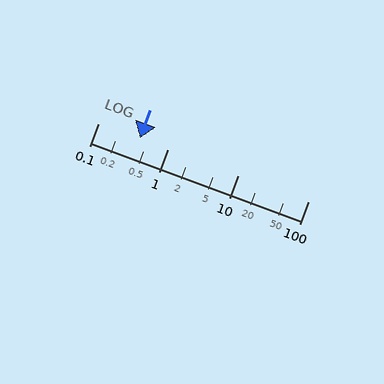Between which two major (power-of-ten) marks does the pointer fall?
The pointer is between 0.1 and 1.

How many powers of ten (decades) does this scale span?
The scale spans 3 decades, from 0.1 to 100.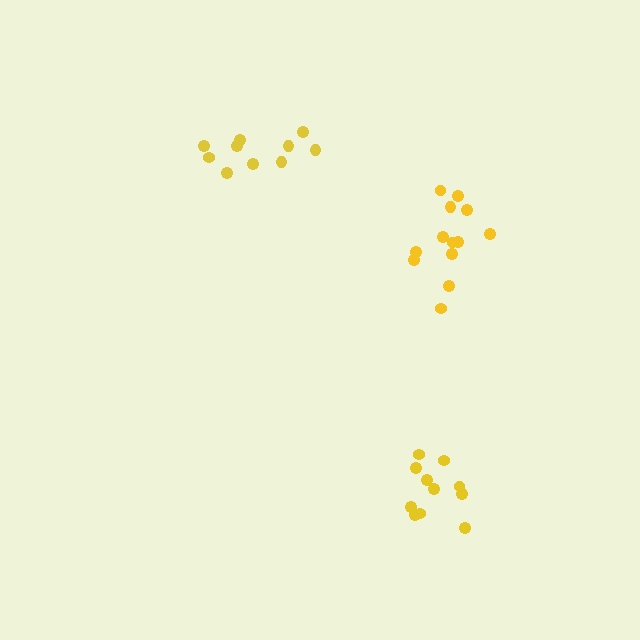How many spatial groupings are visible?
There are 3 spatial groupings.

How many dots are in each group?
Group 1: 10 dots, Group 2: 11 dots, Group 3: 13 dots (34 total).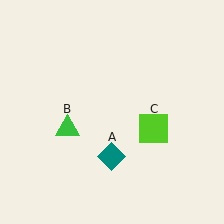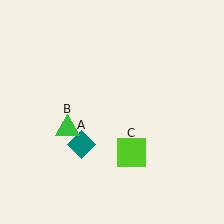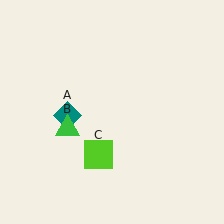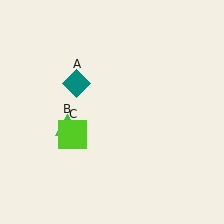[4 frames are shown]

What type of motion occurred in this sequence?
The teal diamond (object A), lime square (object C) rotated clockwise around the center of the scene.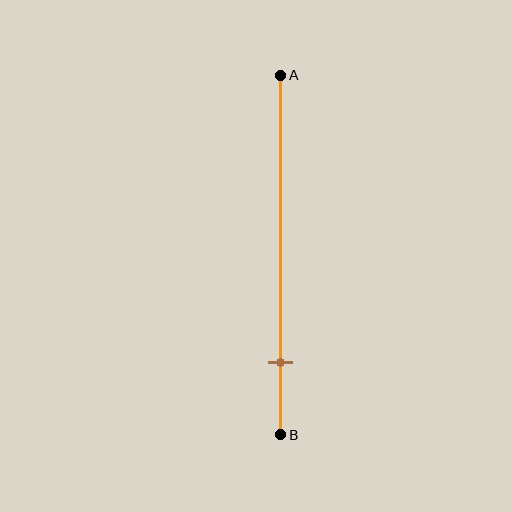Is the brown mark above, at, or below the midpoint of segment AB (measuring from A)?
The brown mark is below the midpoint of segment AB.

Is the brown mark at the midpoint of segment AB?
No, the mark is at about 80% from A, not at the 50% midpoint.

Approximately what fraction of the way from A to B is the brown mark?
The brown mark is approximately 80% of the way from A to B.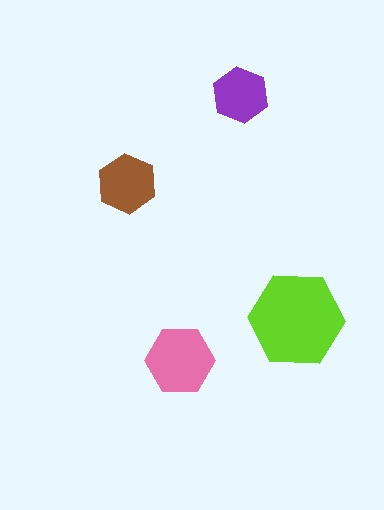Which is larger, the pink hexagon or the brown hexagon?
The pink one.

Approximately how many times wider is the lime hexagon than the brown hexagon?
About 1.5 times wider.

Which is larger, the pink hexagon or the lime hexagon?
The lime one.